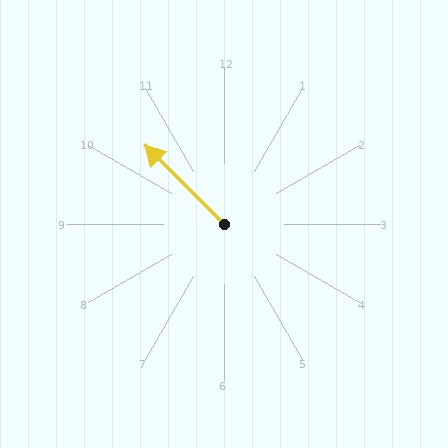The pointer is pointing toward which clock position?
Roughly 10 o'clock.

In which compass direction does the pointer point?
Northwest.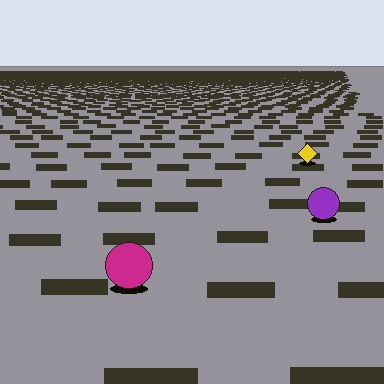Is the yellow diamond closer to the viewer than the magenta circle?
No. The magenta circle is closer — you can tell from the texture gradient: the ground texture is coarser near it.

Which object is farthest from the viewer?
The yellow diamond is farthest from the viewer. It appears smaller and the ground texture around it is denser.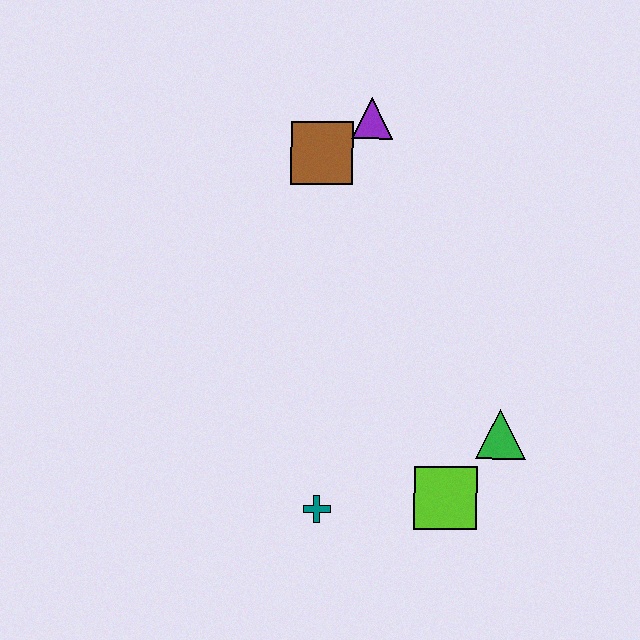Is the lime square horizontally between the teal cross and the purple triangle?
No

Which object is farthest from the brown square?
The lime square is farthest from the brown square.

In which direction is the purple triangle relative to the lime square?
The purple triangle is above the lime square.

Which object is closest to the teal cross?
The lime square is closest to the teal cross.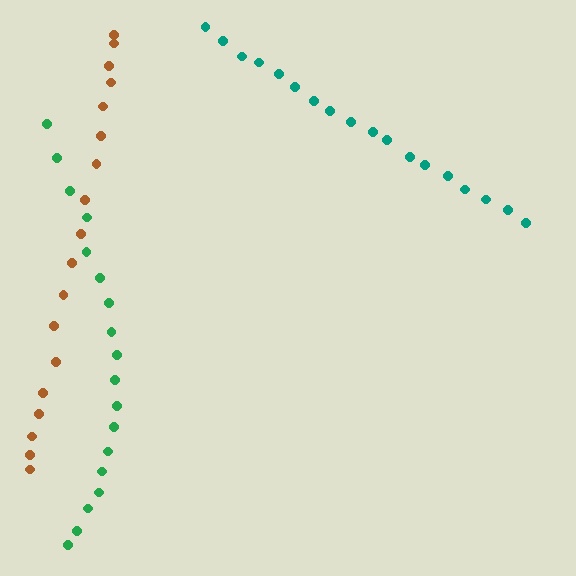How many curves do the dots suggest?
There are 3 distinct paths.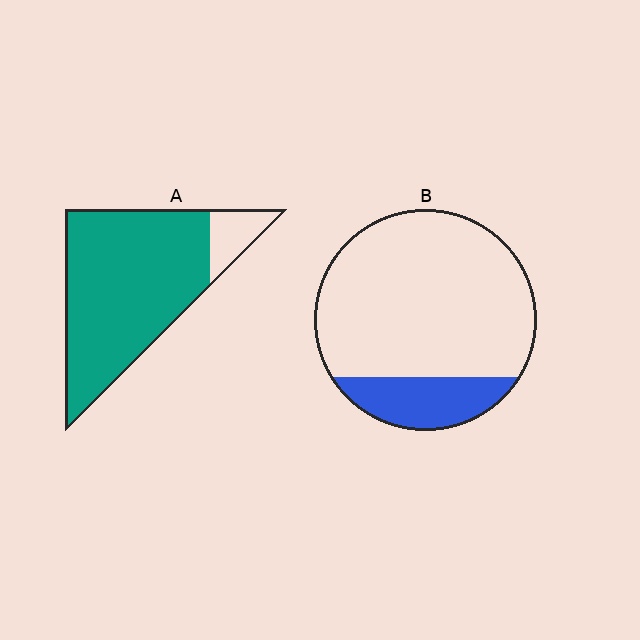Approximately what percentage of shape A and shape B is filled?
A is approximately 90% and B is approximately 20%.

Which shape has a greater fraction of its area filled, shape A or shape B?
Shape A.